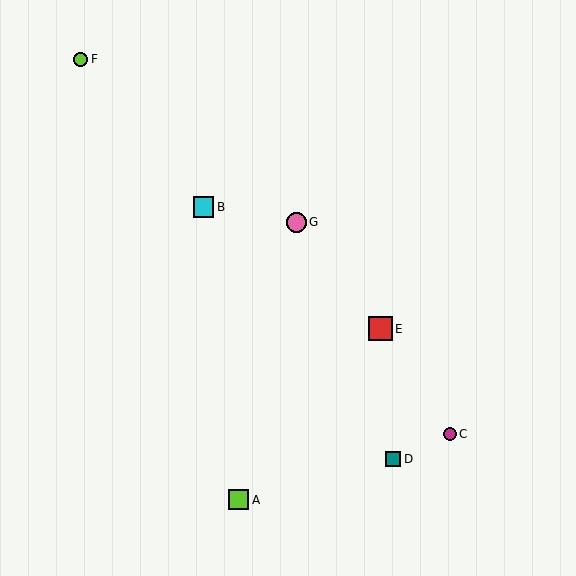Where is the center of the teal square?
The center of the teal square is at (393, 459).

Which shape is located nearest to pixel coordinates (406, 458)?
The teal square (labeled D) at (393, 459) is nearest to that location.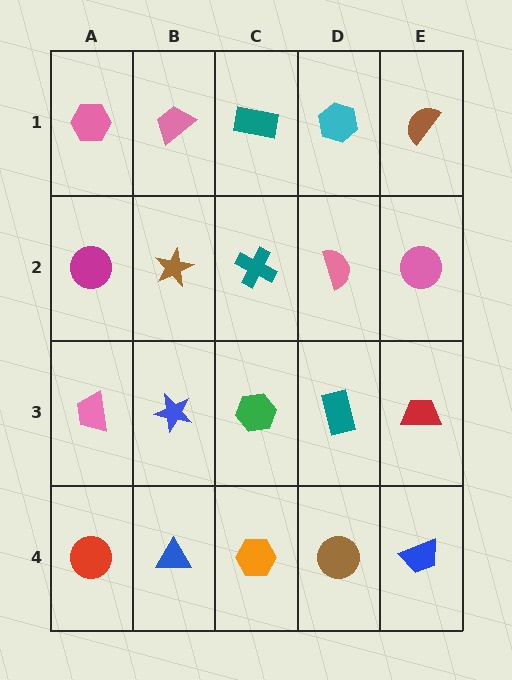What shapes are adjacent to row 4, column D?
A teal rectangle (row 3, column D), an orange hexagon (row 4, column C), a blue trapezoid (row 4, column E).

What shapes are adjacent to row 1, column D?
A pink semicircle (row 2, column D), a teal rectangle (row 1, column C), a brown semicircle (row 1, column E).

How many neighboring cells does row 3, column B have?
4.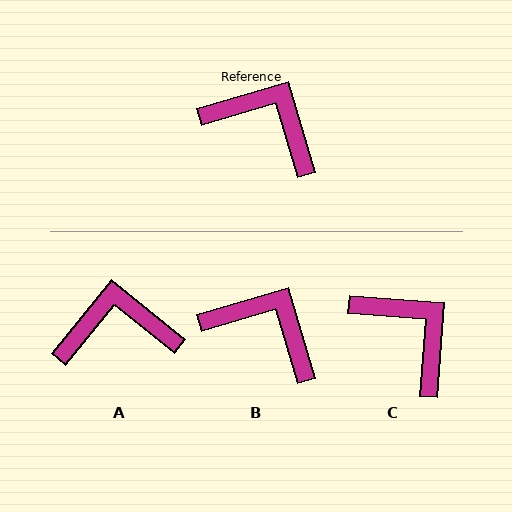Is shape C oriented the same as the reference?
No, it is off by about 21 degrees.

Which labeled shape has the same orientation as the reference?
B.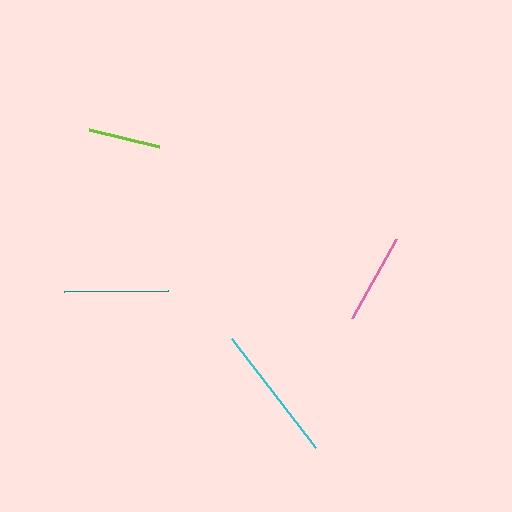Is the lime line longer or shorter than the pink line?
The pink line is longer than the lime line.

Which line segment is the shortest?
The lime line is the shortest at approximately 73 pixels.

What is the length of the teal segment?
The teal segment is approximately 104 pixels long.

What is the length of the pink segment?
The pink segment is approximately 91 pixels long.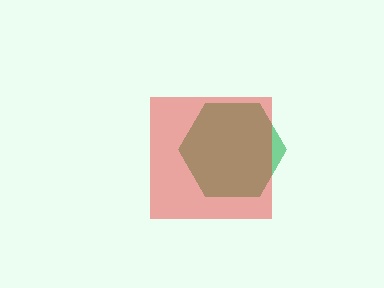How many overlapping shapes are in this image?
There are 2 overlapping shapes in the image.